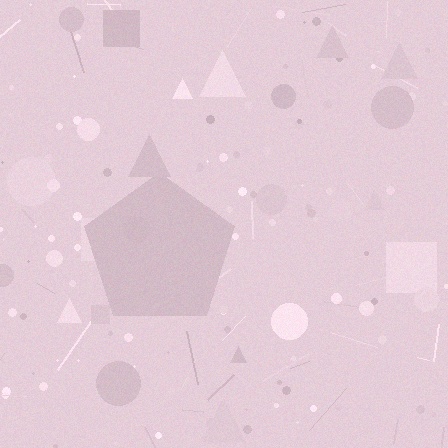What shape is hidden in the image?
A pentagon is hidden in the image.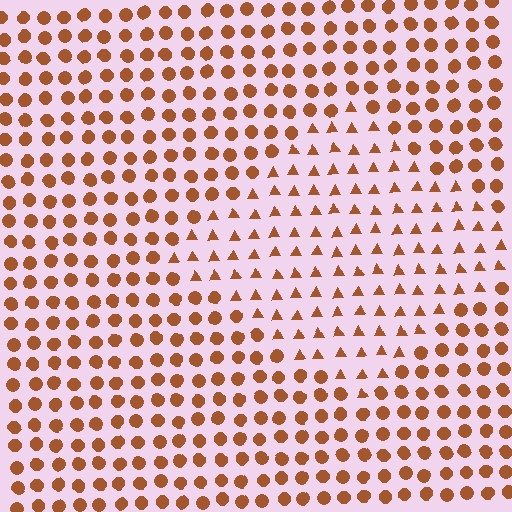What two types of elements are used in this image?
The image uses triangles inside the diamond region and circles outside it.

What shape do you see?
I see a diamond.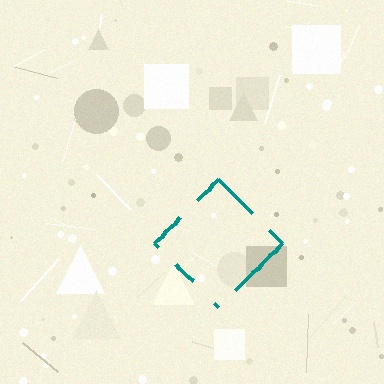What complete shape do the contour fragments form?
The contour fragments form a diamond.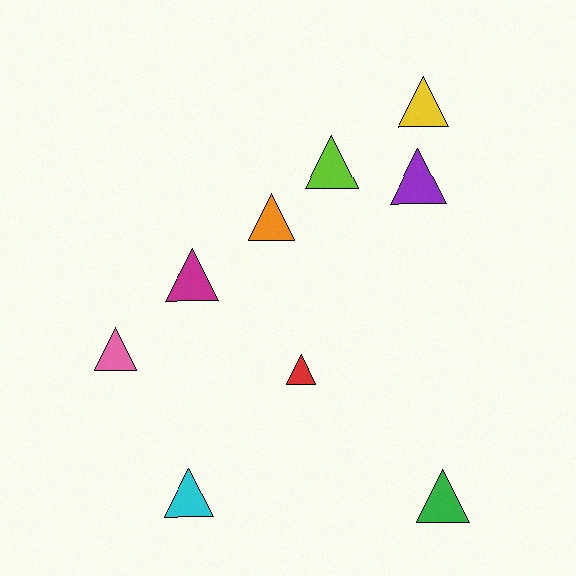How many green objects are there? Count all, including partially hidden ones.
There is 1 green object.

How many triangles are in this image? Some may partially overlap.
There are 9 triangles.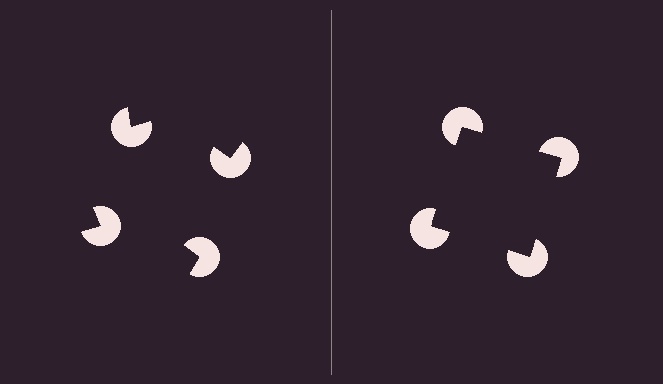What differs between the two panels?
The pac-man discs are positioned identically on both sides; only the wedge orientations differ. On the right they align to a square; on the left they are misaligned.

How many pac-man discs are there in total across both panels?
8 — 4 on each side.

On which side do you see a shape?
An illusory square appears on the right side. On the left side the wedge cuts are rotated, so no coherent shape forms.